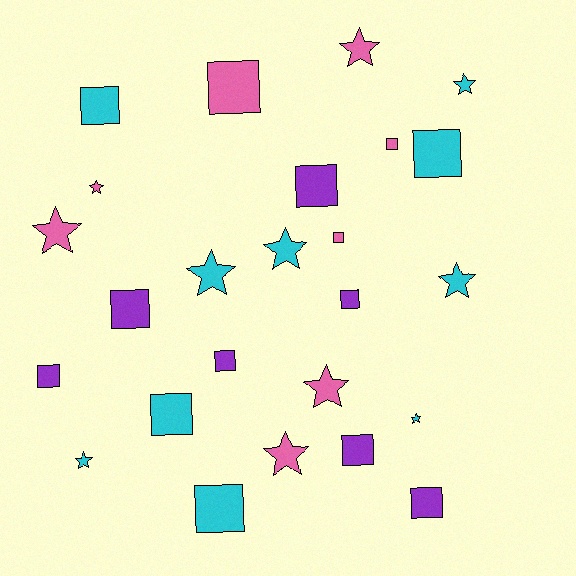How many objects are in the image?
There are 25 objects.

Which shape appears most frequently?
Square, with 14 objects.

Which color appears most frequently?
Cyan, with 10 objects.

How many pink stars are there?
There are 5 pink stars.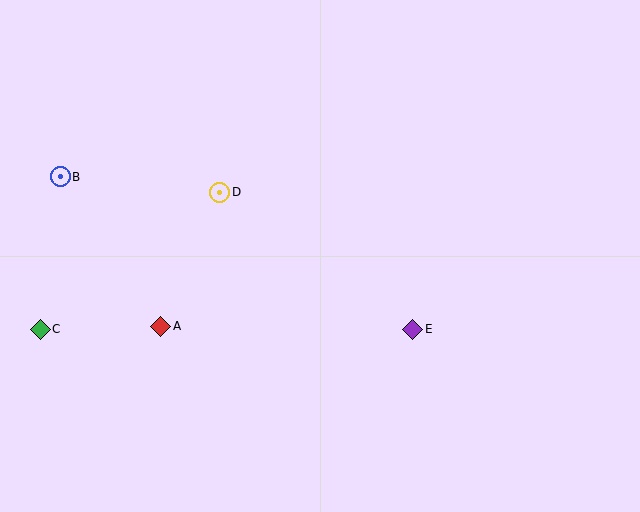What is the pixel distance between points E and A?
The distance between E and A is 252 pixels.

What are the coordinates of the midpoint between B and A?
The midpoint between B and A is at (111, 251).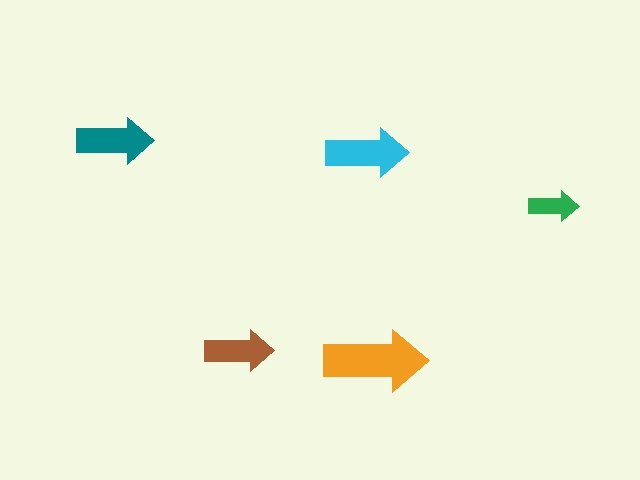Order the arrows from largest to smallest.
the orange one, the cyan one, the teal one, the brown one, the green one.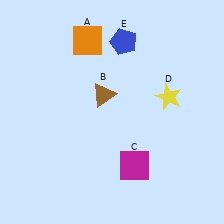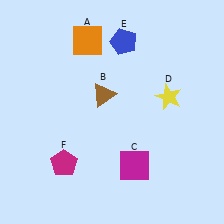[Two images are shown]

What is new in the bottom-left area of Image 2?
A magenta pentagon (F) was added in the bottom-left area of Image 2.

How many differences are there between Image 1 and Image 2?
There is 1 difference between the two images.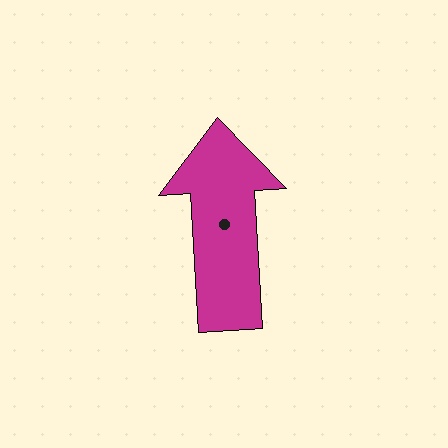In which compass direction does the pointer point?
North.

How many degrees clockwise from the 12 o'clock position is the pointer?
Approximately 357 degrees.